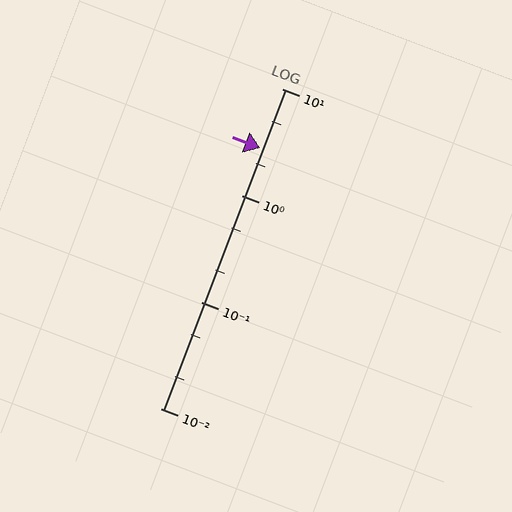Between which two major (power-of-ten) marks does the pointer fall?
The pointer is between 1 and 10.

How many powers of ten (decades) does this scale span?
The scale spans 3 decades, from 0.01 to 10.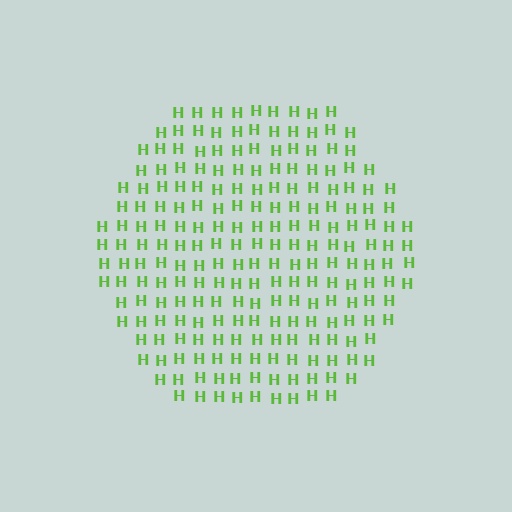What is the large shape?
The large shape is a hexagon.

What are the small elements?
The small elements are letter H's.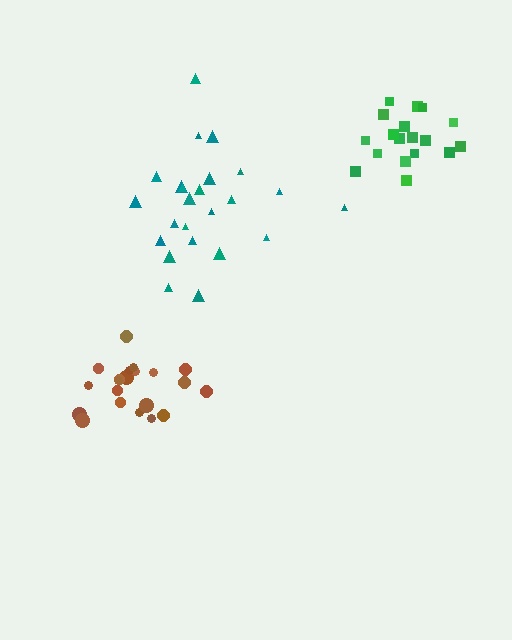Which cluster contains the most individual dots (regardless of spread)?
Teal (24).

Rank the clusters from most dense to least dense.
green, brown, teal.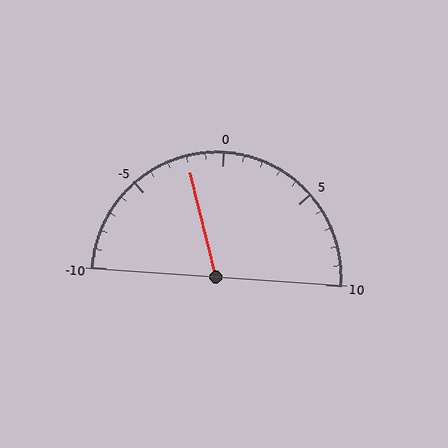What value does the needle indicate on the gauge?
The needle indicates approximately -2.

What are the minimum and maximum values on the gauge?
The gauge ranges from -10 to 10.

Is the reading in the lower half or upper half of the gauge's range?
The reading is in the lower half of the range (-10 to 10).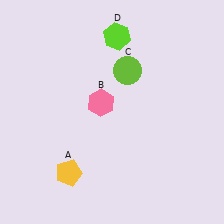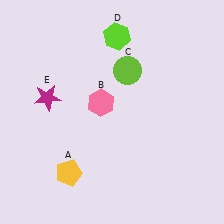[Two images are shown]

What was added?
A magenta star (E) was added in Image 2.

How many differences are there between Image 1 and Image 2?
There is 1 difference between the two images.